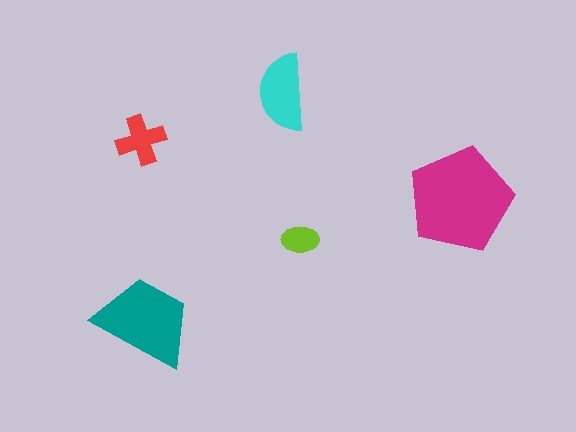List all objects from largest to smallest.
The magenta pentagon, the teal trapezoid, the cyan semicircle, the red cross, the lime ellipse.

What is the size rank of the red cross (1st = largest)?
4th.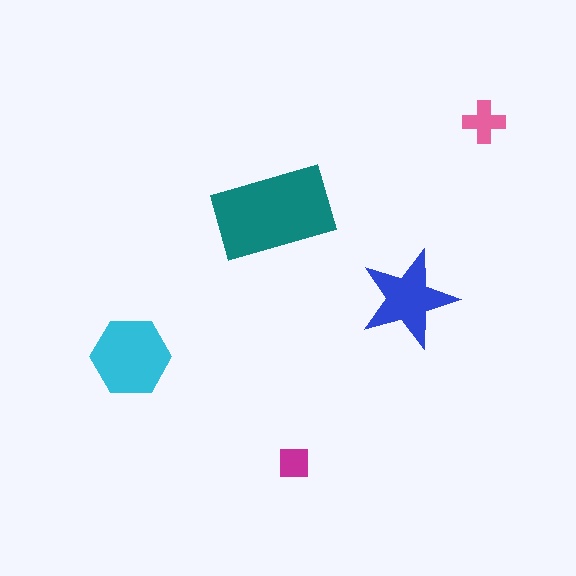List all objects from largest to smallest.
The teal rectangle, the cyan hexagon, the blue star, the pink cross, the magenta square.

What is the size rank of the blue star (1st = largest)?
3rd.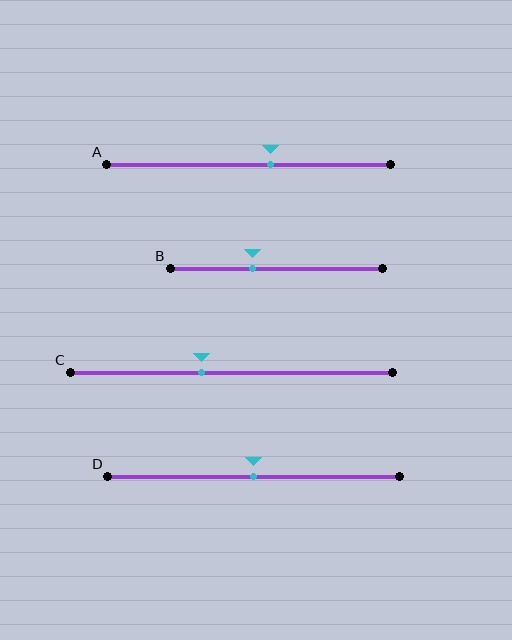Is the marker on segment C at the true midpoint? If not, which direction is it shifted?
No, the marker on segment C is shifted to the left by about 9% of the segment length.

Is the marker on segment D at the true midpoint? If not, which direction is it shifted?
Yes, the marker on segment D is at the true midpoint.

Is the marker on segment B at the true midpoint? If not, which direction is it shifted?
No, the marker on segment B is shifted to the left by about 11% of the segment length.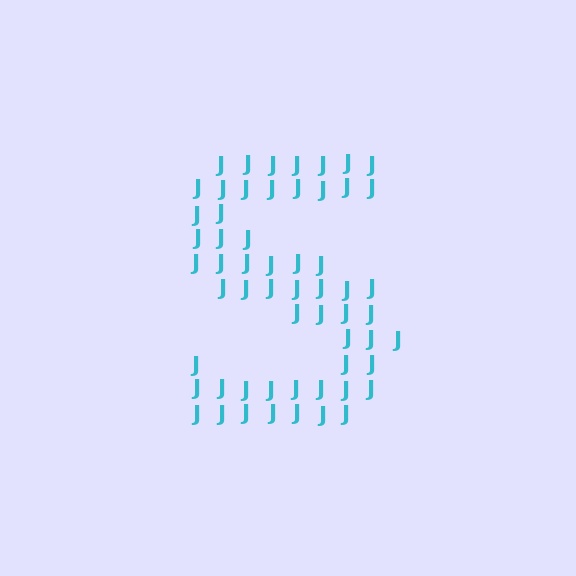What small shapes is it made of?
It is made of small letter J's.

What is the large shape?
The large shape is the letter S.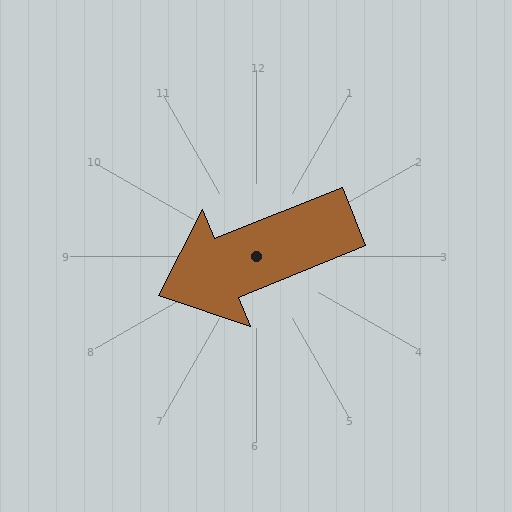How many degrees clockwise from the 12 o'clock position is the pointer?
Approximately 248 degrees.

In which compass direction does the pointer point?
West.